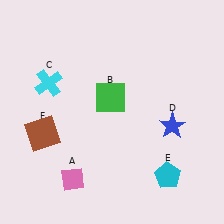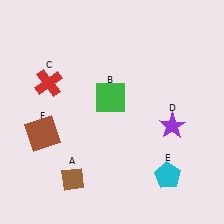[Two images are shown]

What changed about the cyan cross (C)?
In Image 1, C is cyan. In Image 2, it changed to red.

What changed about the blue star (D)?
In Image 1, D is blue. In Image 2, it changed to purple.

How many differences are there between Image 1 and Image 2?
There are 3 differences between the two images.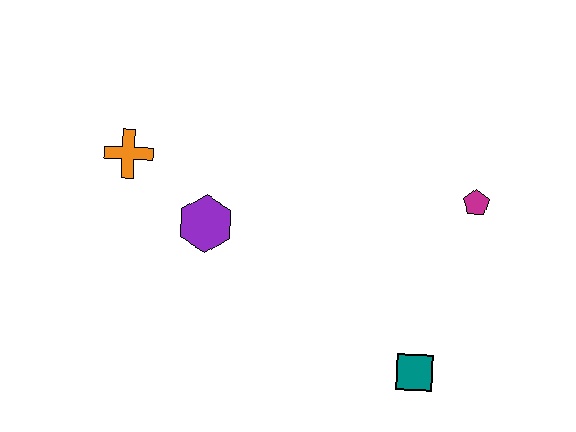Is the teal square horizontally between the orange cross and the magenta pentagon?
Yes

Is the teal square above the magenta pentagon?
No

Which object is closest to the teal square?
The magenta pentagon is closest to the teal square.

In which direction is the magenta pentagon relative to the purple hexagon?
The magenta pentagon is to the right of the purple hexagon.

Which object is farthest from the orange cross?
The teal square is farthest from the orange cross.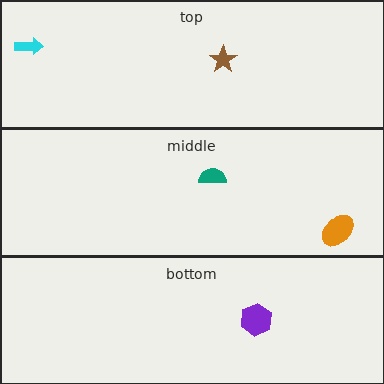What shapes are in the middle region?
The teal semicircle, the orange ellipse.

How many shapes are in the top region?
2.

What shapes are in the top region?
The brown star, the cyan arrow.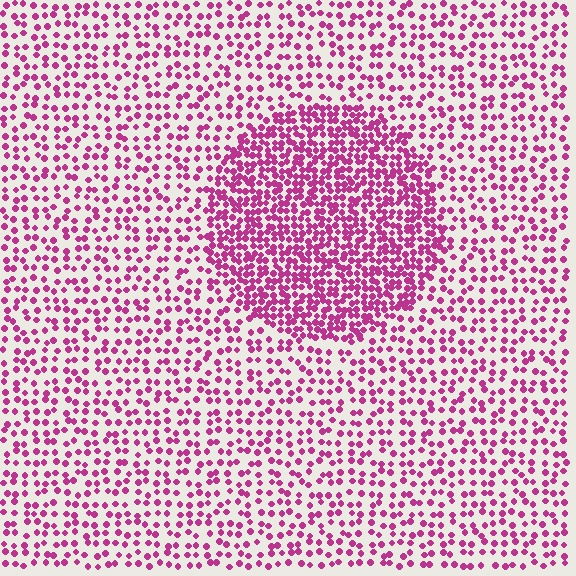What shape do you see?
I see a circle.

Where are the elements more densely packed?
The elements are more densely packed inside the circle boundary.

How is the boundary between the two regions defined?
The boundary is defined by a change in element density (approximately 2.1x ratio). All elements are the same color, size, and shape.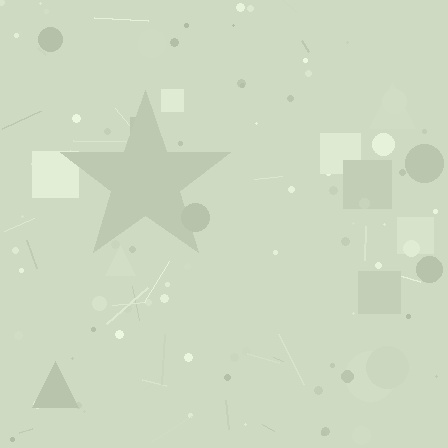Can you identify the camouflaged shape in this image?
The camouflaged shape is a star.